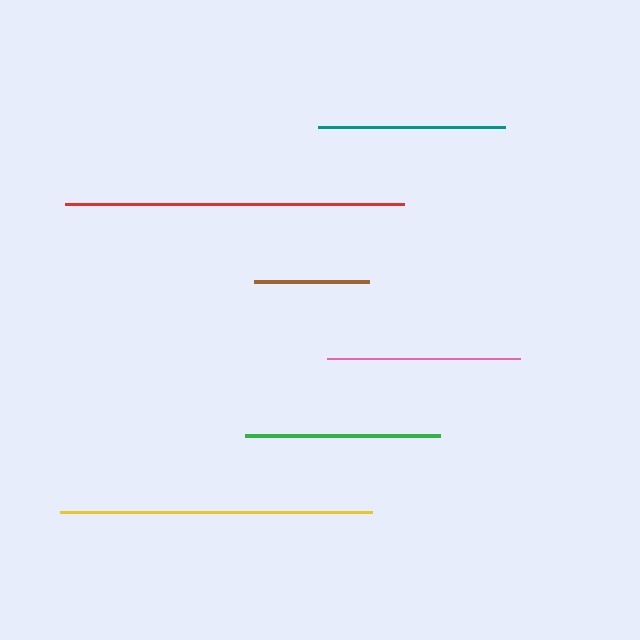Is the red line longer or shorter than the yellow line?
The red line is longer than the yellow line.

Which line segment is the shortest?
The brown line is the shortest at approximately 115 pixels.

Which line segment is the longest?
The red line is the longest at approximately 338 pixels.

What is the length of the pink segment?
The pink segment is approximately 193 pixels long.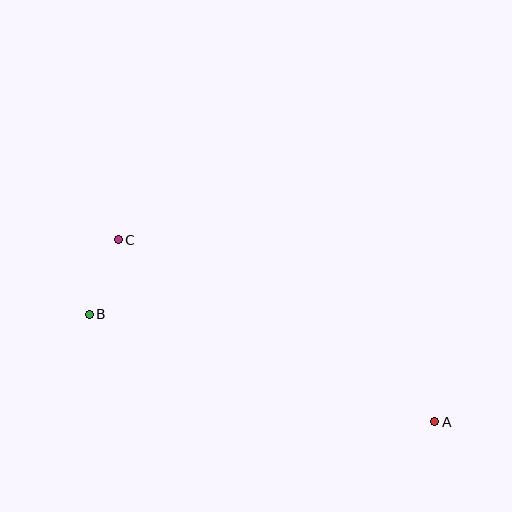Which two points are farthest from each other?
Points A and C are farthest from each other.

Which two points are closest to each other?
Points B and C are closest to each other.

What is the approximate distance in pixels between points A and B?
The distance between A and B is approximately 362 pixels.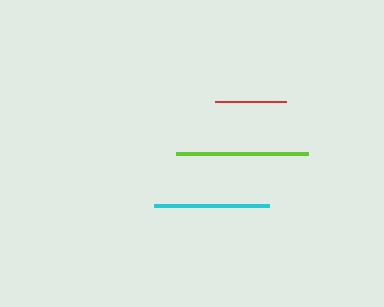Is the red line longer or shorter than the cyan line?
The cyan line is longer than the red line.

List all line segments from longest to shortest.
From longest to shortest: lime, cyan, red.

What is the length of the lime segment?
The lime segment is approximately 133 pixels long.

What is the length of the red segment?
The red segment is approximately 70 pixels long.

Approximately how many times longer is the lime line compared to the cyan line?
The lime line is approximately 1.2 times the length of the cyan line.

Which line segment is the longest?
The lime line is the longest at approximately 133 pixels.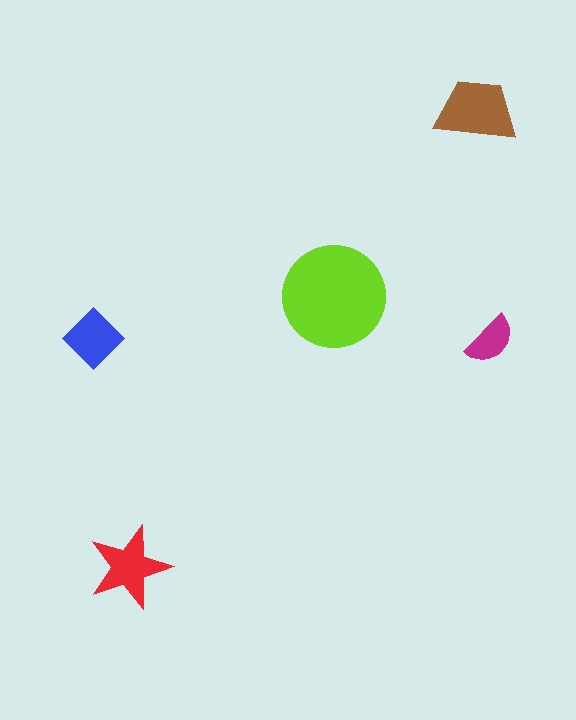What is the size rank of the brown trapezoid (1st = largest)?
2nd.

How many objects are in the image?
There are 5 objects in the image.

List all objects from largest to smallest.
The lime circle, the brown trapezoid, the red star, the blue diamond, the magenta semicircle.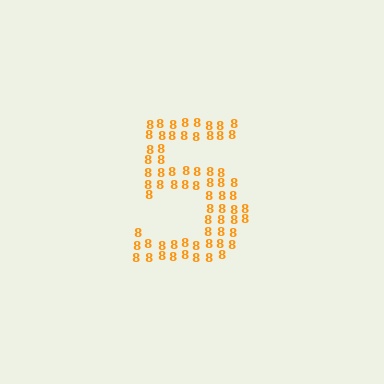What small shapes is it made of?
It is made of small digit 8's.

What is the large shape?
The large shape is the digit 5.